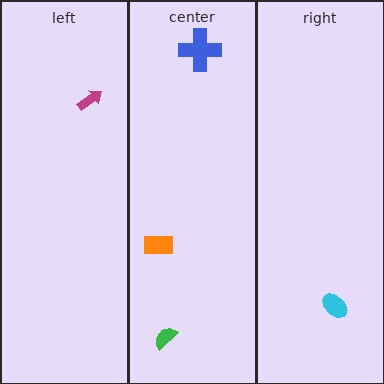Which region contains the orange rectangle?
The center region.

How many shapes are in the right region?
1.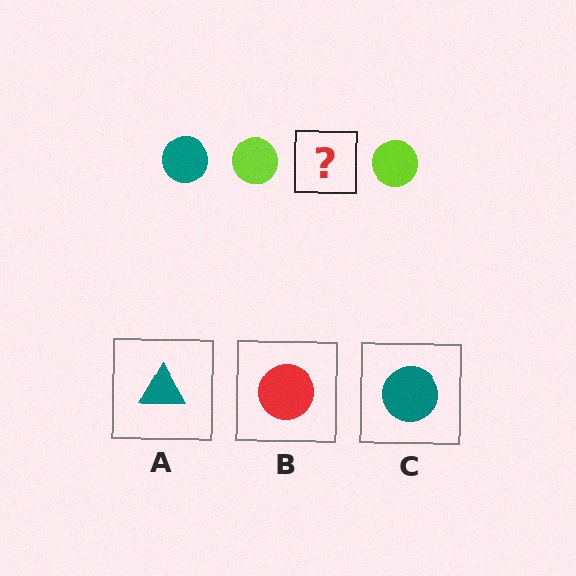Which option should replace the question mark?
Option C.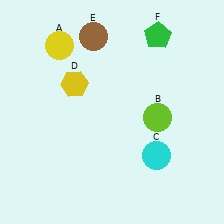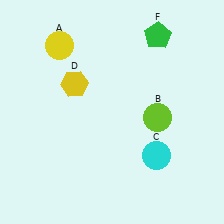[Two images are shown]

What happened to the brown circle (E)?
The brown circle (E) was removed in Image 2. It was in the top-left area of Image 1.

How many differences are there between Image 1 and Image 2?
There is 1 difference between the two images.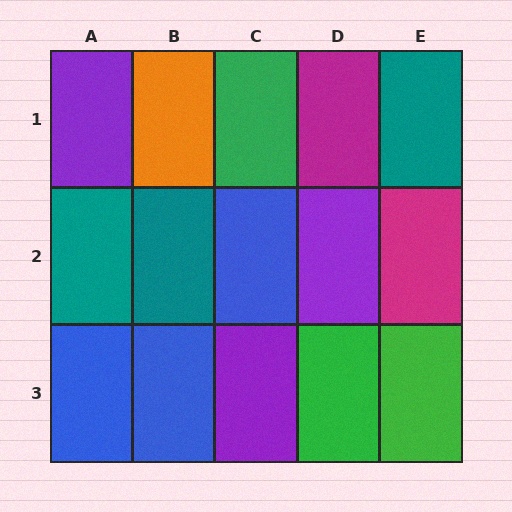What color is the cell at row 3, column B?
Blue.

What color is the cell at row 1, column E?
Teal.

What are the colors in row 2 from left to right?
Teal, teal, blue, purple, magenta.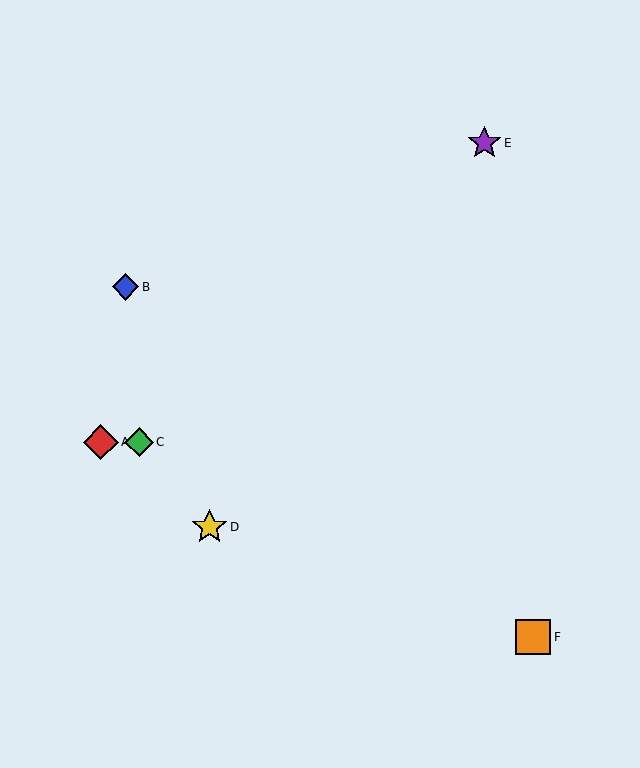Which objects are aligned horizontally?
Objects A, C are aligned horizontally.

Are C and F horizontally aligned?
No, C is at y≈442 and F is at y≈637.